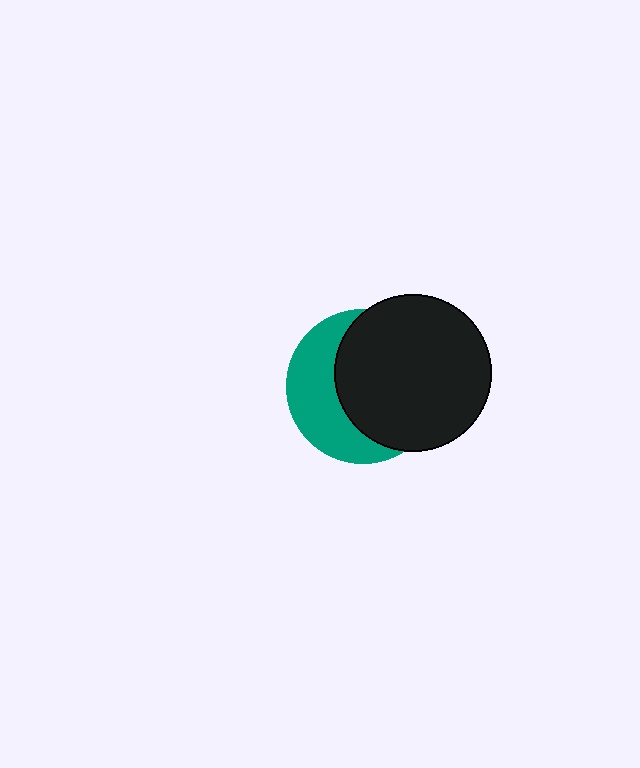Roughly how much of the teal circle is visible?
A small part of it is visible (roughly 40%).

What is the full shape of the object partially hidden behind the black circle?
The partially hidden object is a teal circle.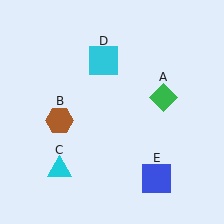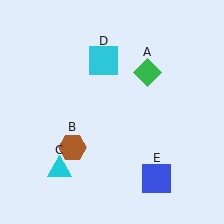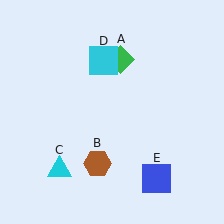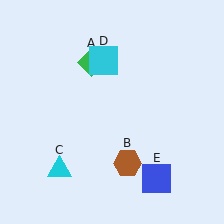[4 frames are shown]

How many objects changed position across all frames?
2 objects changed position: green diamond (object A), brown hexagon (object B).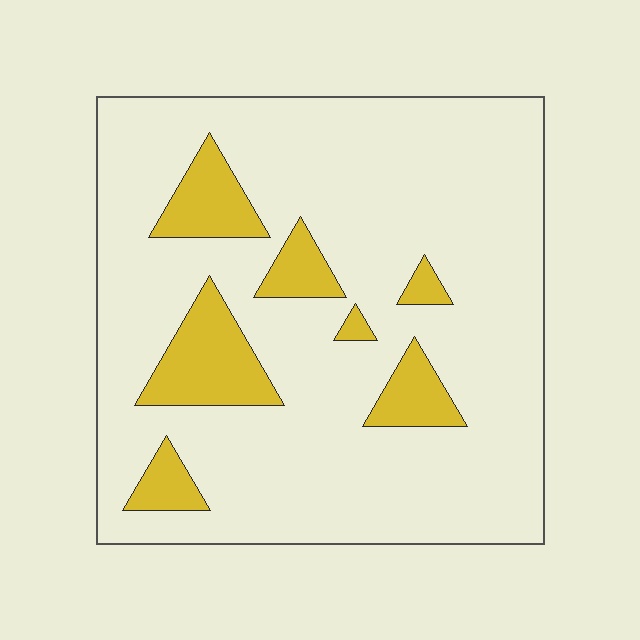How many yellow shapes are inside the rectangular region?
7.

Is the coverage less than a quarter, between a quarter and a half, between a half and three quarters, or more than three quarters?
Less than a quarter.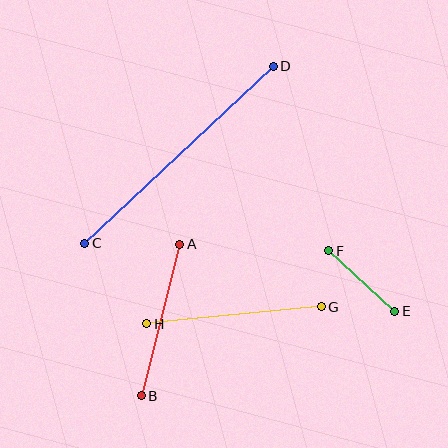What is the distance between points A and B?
The distance is approximately 156 pixels.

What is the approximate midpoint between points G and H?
The midpoint is at approximately (234, 315) pixels.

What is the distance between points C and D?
The distance is approximately 258 pixels.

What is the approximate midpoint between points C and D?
The midpoint is at approximately (179, 155) pixels.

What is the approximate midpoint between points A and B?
The midpoint is at approximately (160, 320) pixels.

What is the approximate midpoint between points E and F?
The midpoint is at approximately (362, 281) pixels.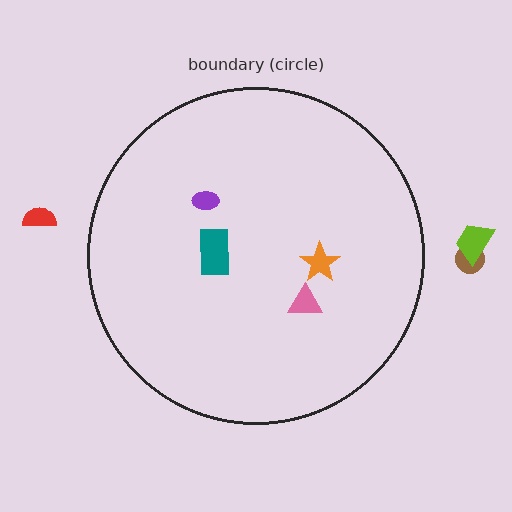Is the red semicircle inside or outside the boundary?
Outside.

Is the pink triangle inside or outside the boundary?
Inside.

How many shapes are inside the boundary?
4 inside, 3 outside.